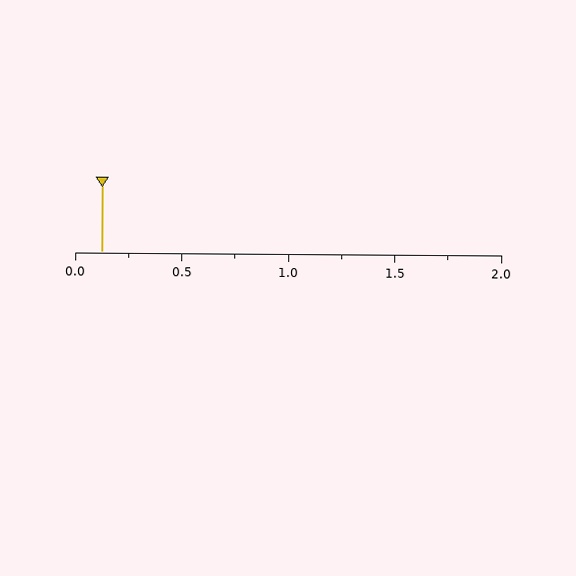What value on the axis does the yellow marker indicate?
The marker indicates approximately 0.12.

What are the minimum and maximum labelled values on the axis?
The axis runs from 0.0 to 2.0.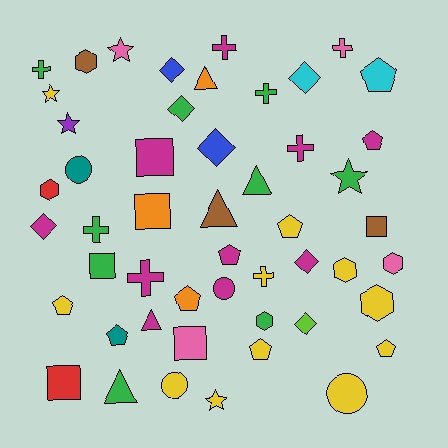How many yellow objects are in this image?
There are 11 yellow objects.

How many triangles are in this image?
There are 5 triangles.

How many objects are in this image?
There are 50 objects.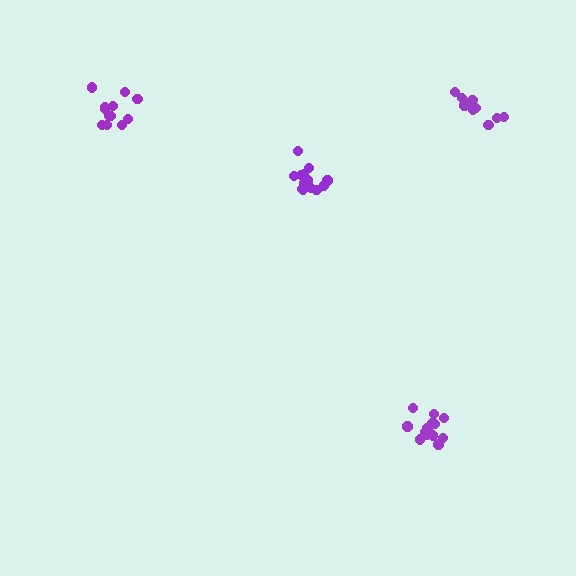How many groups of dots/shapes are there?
There are 4 groups.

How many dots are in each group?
Group 1: 12 dots, Group 2: 16 dots, Group 3: 14 dots, Group 4: 10 dots (52 total).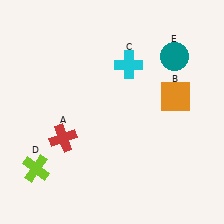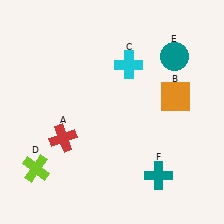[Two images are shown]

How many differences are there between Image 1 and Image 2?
There is 1 difference between the two images.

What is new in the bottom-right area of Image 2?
A teal cross (F) was added in the bottom-right area of Image 2.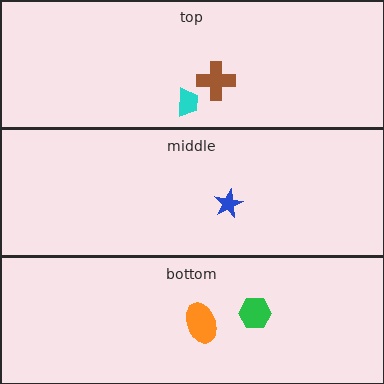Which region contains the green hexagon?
The bottom region.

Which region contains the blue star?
The middle region.